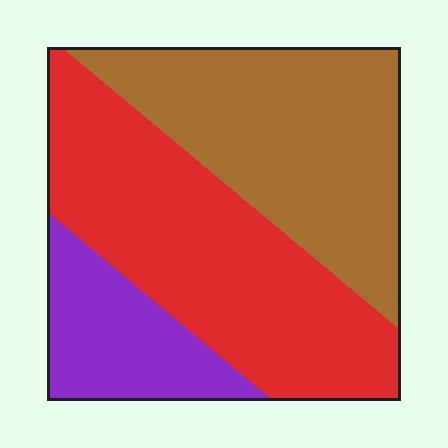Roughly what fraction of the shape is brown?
Brown covers 38% of the shape.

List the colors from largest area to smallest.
From largest to smallest: red, brown, purple.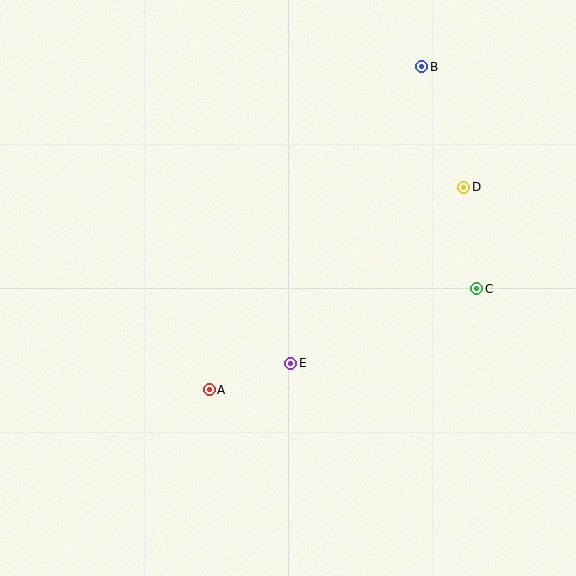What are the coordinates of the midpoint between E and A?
The midpoint between E and A is at (250, 376).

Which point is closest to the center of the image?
Point E at (291, 363) is closest to the center.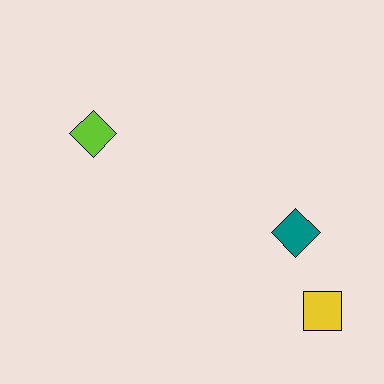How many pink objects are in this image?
There are no pink objects.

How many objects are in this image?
There are 3 objects.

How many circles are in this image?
There are no circles.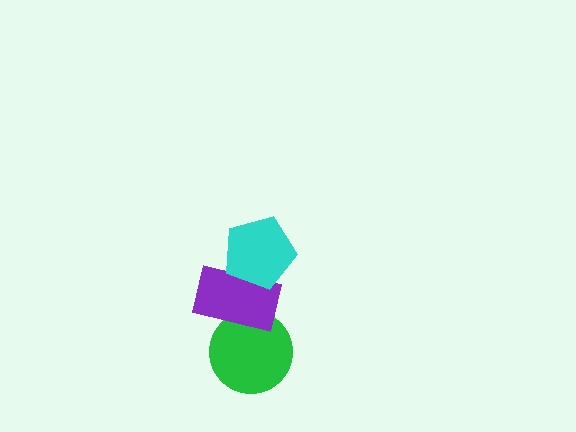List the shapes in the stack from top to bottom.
From top to bottom: the cyan pentagon, the purple rectangle, the green circle.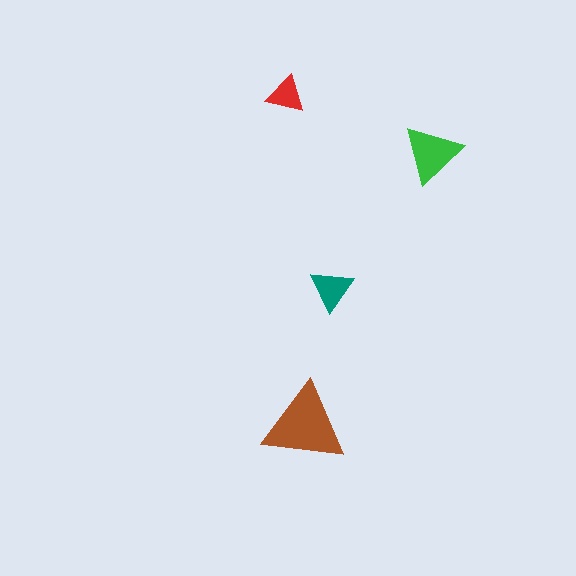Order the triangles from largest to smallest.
the brown one, the green one, the teal one, the red one.